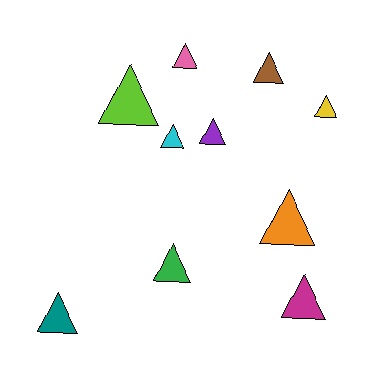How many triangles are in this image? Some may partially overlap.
There are 10 triangles.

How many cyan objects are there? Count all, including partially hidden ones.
There is 1 cyan object.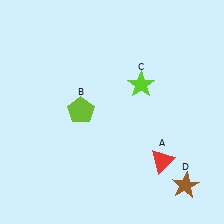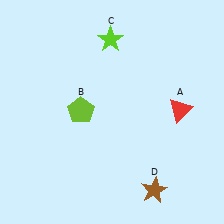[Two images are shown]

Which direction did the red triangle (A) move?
The red triangle (A) moved up.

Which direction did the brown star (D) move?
The brown star (D) moved left.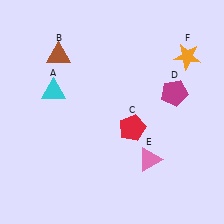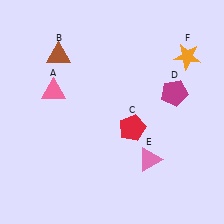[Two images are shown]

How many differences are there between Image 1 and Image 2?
There is 1 difference between the two images.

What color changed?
The triangle (A) changed from cyan in Image 1 to pink in Image 2.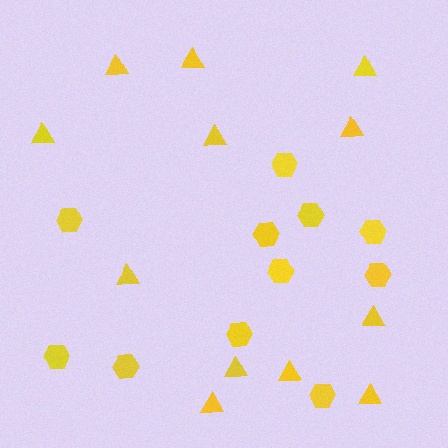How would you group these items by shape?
There are 2 groups: one group of triangles (12) and one group of hexagons (11).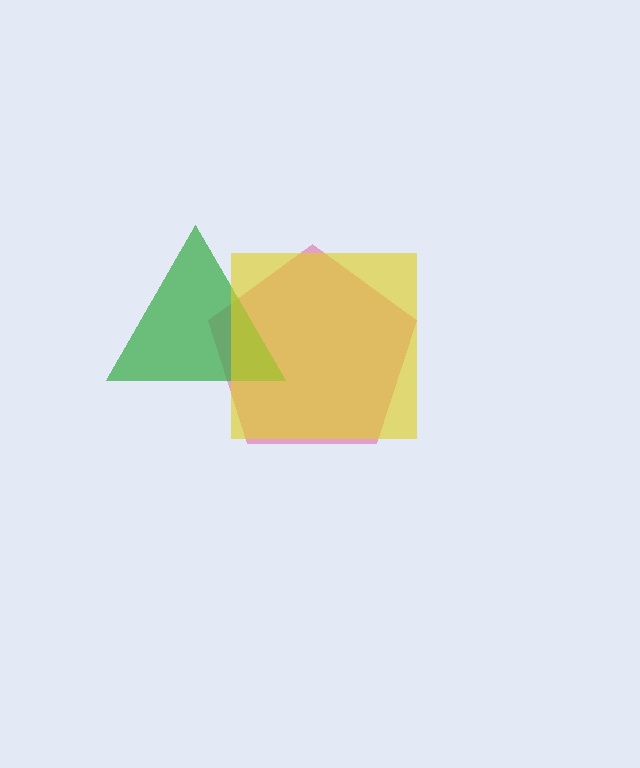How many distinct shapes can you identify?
There are 3 distinct shapes: a pink pentagon, a green triangle, a yellow square.